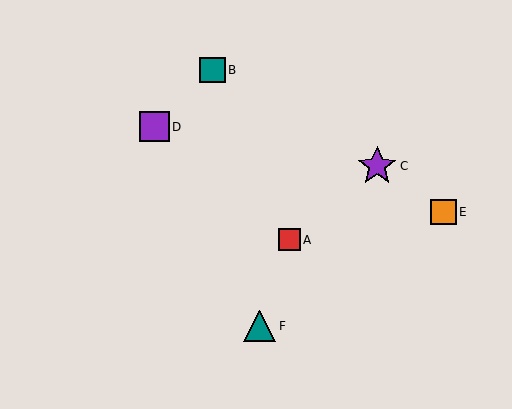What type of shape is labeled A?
Shape A is a red square.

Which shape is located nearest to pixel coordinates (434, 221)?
The orange square (labeled E) at (443, 212) is nearest to that location.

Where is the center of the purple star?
The center of the purple star is at (377, 166).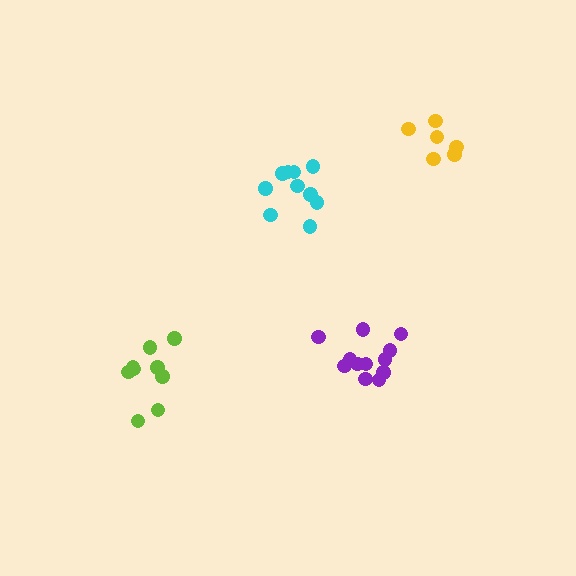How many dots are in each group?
Group 1: 12 dots, Group 2: 9 dots, Group 3: 6 dots, Group 4: 10 dots (37 total).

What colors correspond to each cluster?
The clusters are colored: purple, lime, yellow, cyan.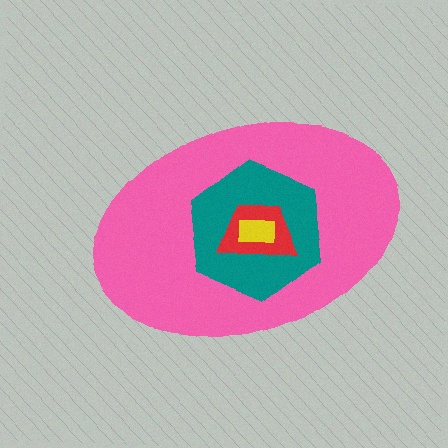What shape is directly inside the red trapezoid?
The yellow rectangle.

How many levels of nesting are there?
4.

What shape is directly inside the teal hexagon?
The red trapezoid.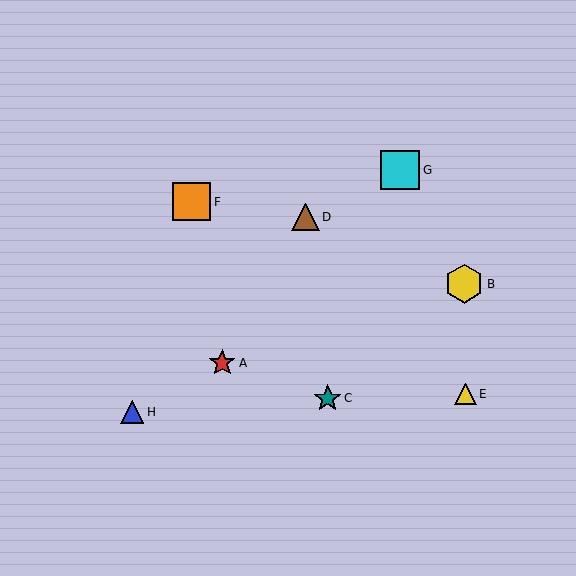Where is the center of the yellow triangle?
The center of the yellow triangle is at (465, 394).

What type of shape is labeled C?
Shape C is a teal star.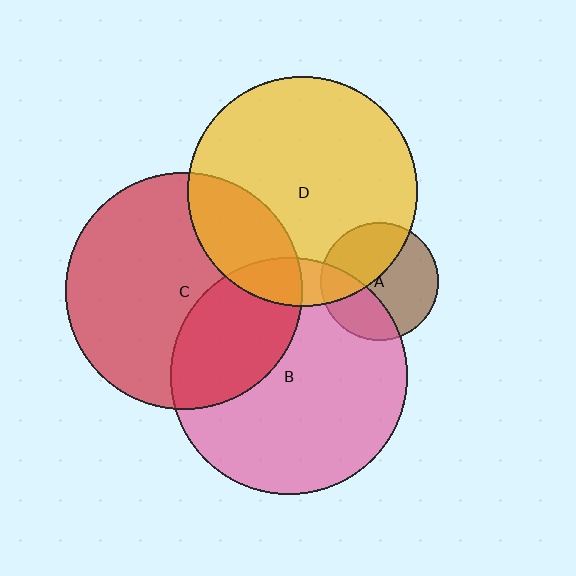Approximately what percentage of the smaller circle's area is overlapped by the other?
Approximately 40%.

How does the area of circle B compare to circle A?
Approximately 4.1 times.